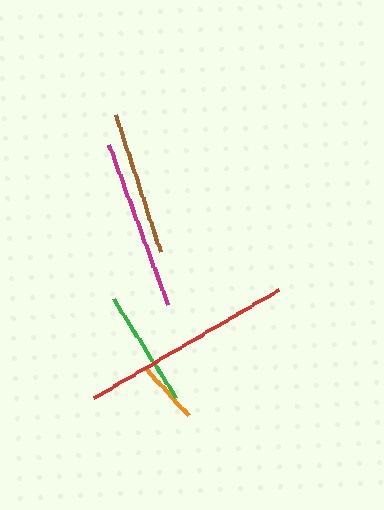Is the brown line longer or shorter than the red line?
The red line is longer than the brown line.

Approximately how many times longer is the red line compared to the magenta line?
The red line is approximately 1.3 times the length of the magenta line.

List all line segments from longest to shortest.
From longest to shortest: red, magenta, brown, green, orange.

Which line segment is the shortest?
The orange line is the shortest at approximately 64 pixels.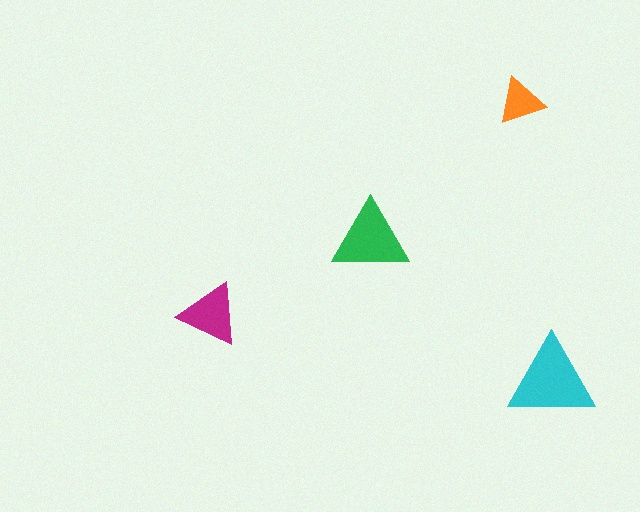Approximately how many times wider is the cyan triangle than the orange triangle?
About 2 times wider.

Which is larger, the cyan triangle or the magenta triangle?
The cyan one.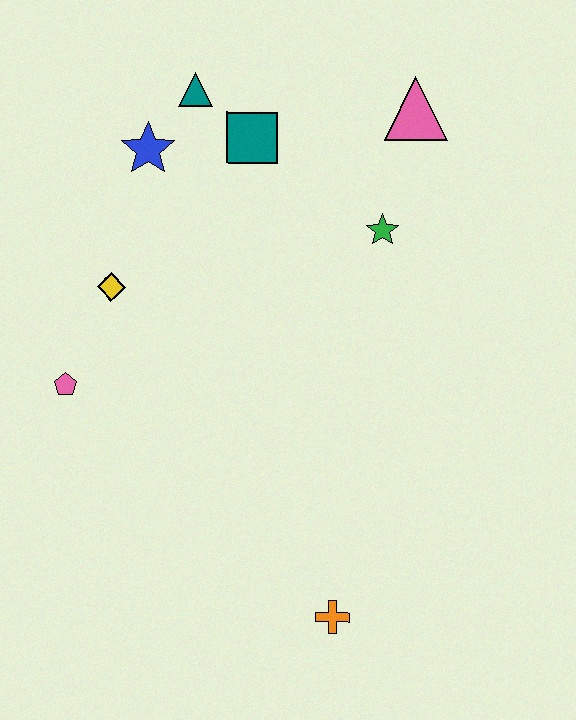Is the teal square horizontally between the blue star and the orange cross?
Yes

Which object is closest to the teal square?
The teal triangle is closest to the teal square.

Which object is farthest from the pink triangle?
The orange cross is farthest from the pink triangle.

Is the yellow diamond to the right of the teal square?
No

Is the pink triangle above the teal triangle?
No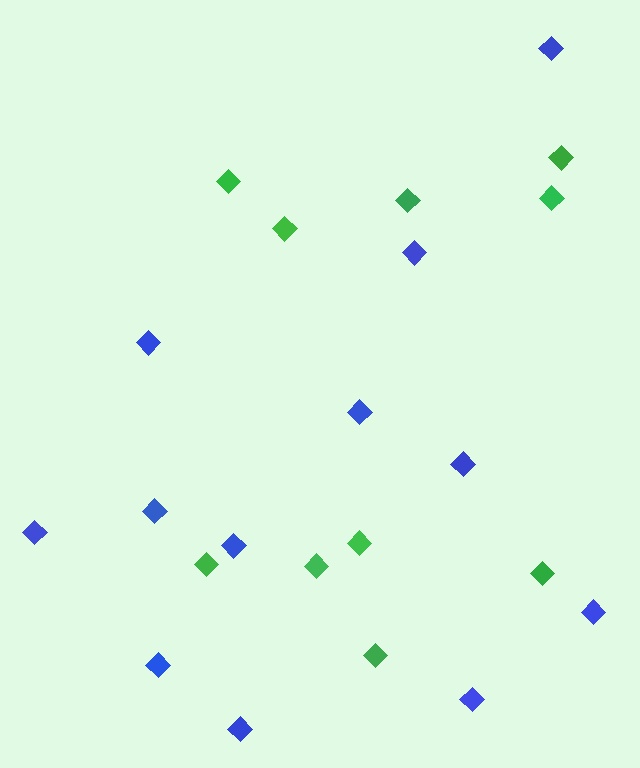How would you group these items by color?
There are 2 groups: one group of blue diamonds (12) and one group of green diamonds (10).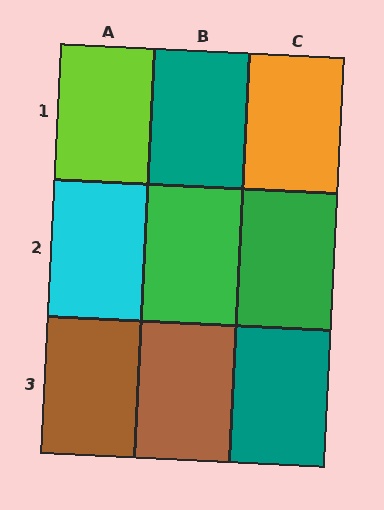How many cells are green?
2 cells are green.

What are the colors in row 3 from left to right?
Brown, brown, teal.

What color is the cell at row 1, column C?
Orange.